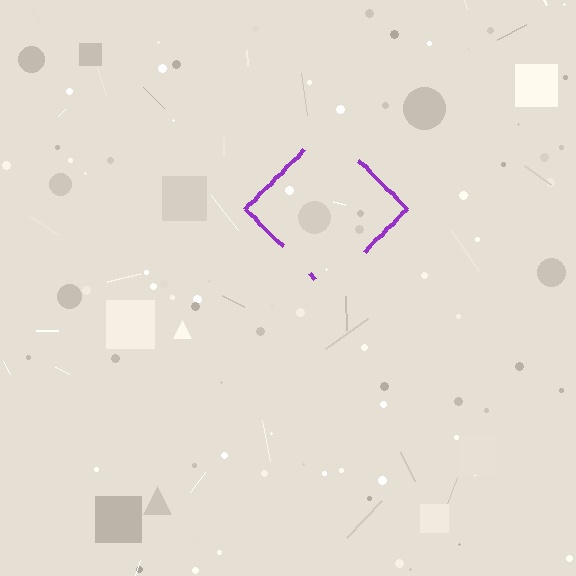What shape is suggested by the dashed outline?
The dashed outline suggests a diamond.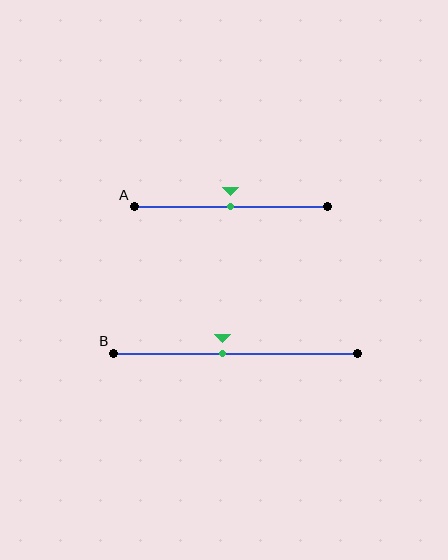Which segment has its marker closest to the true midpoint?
Segment A has its marker closest to the true midpoint.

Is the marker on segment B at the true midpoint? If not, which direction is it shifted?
No, the marker on segment B is shifted to the left by about 5% of the segment length.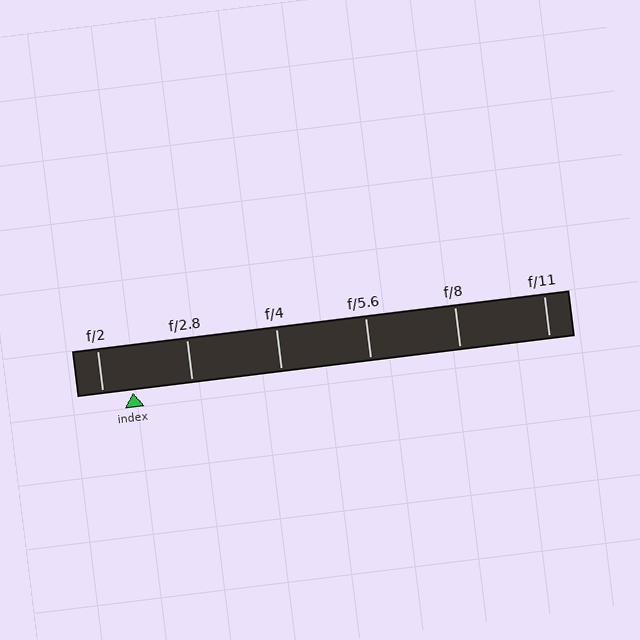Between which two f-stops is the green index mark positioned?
The index mark is between f/2 and f/2.8.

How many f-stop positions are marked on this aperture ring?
There are 6 f-stop positions marked.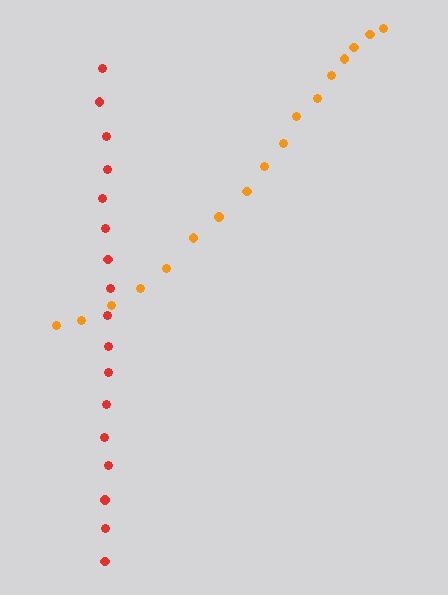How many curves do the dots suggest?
There are 2 distinct paths.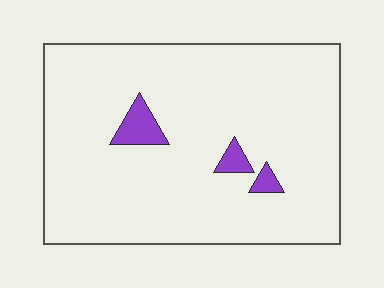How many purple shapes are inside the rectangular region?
3.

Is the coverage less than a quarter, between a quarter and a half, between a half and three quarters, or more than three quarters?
Less than a quarter.